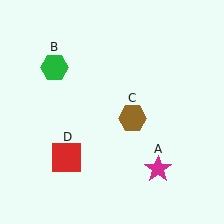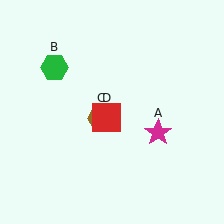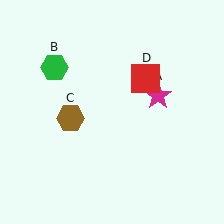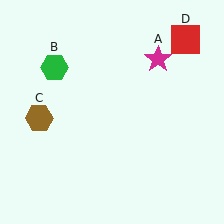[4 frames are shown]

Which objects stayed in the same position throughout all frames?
Green hexagon (object B) remained stationary.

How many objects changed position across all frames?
3 objects changed position: magenta star (object A), brown hexagon (object C), red square (object D).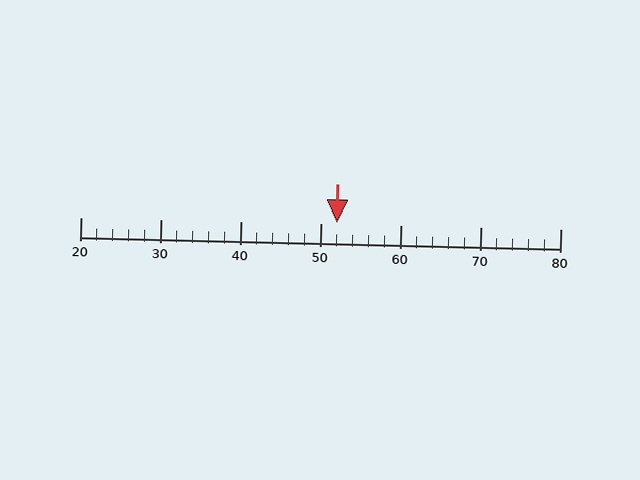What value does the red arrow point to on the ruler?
The red arrow points to approximately 52.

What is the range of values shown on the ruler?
The ruler shows values from 20 to 80.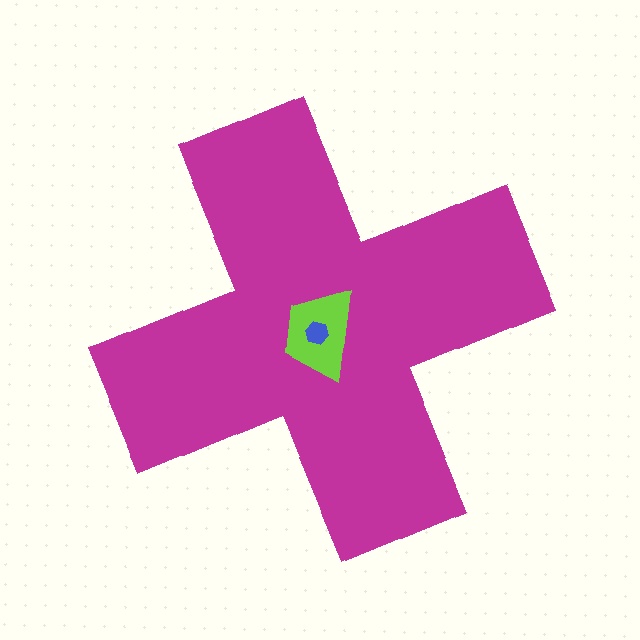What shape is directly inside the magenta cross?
The lime trapezoid.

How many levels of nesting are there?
3.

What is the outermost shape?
The magenta cross.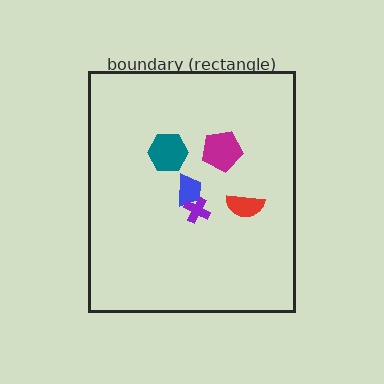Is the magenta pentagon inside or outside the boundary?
Inside.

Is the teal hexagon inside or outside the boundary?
Inside.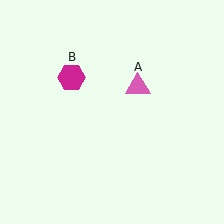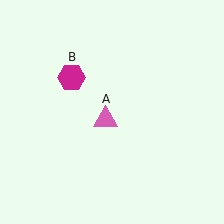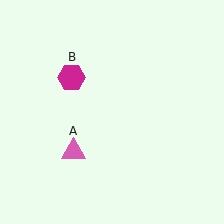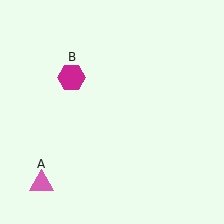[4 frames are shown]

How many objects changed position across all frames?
1 object changed position: pink triangle (object A).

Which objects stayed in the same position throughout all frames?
Magenta hexagon (object B) remained stationary.